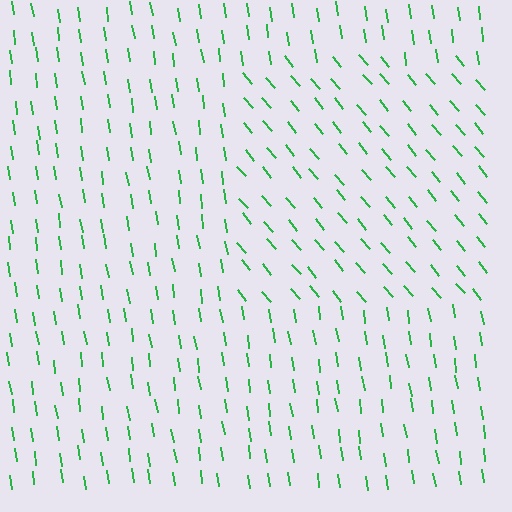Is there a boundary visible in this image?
Yes, there is a texture boundary formed by a change in line orientation.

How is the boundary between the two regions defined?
The boundary is defined purely by a change in line orientation (approximately 32 degrees difference). All lines are the same color and thickness.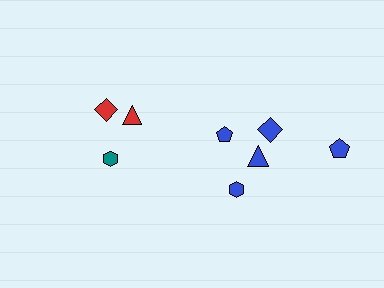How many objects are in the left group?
There are 3 objects.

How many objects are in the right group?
There are 5 objects.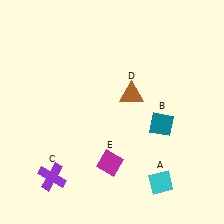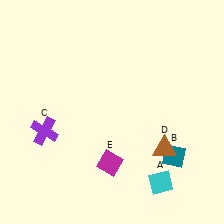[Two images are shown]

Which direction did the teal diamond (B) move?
The teal diamond (B) moved down.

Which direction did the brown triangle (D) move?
The brown triangle (D) moved down.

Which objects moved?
The objects that moved are: the teal diamond (B), the purple cross (C), the brown triangle (D).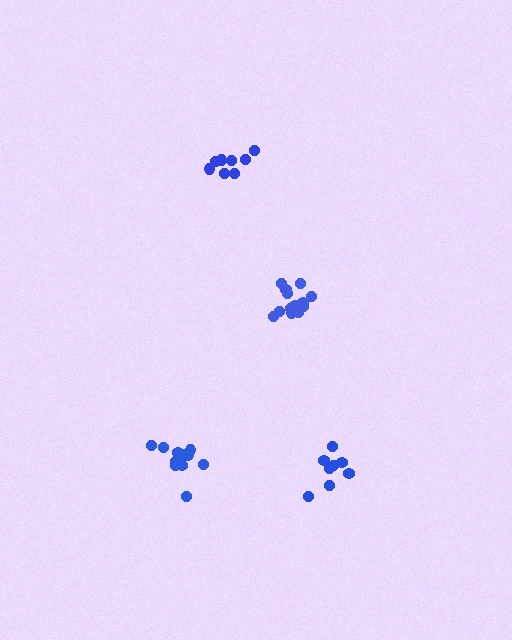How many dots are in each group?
Group 1: 8 dots, Group 2: 14 dots, Group 3: 13 dots, Group 4: 8 dots (43 total).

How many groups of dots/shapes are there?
There are 4 groups.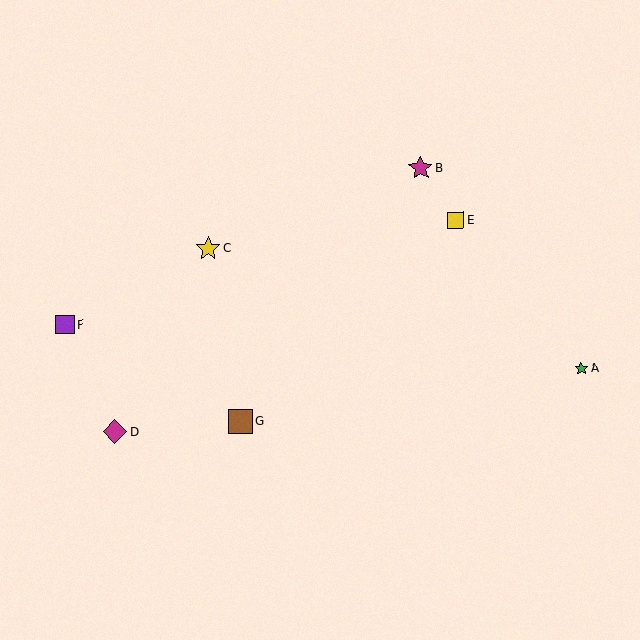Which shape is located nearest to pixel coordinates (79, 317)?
The purple square (labeled F) at (65, 324) is nearest to that location.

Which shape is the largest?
The brown square (labeled G) is the largest.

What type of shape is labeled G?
Shape G is a brown square.